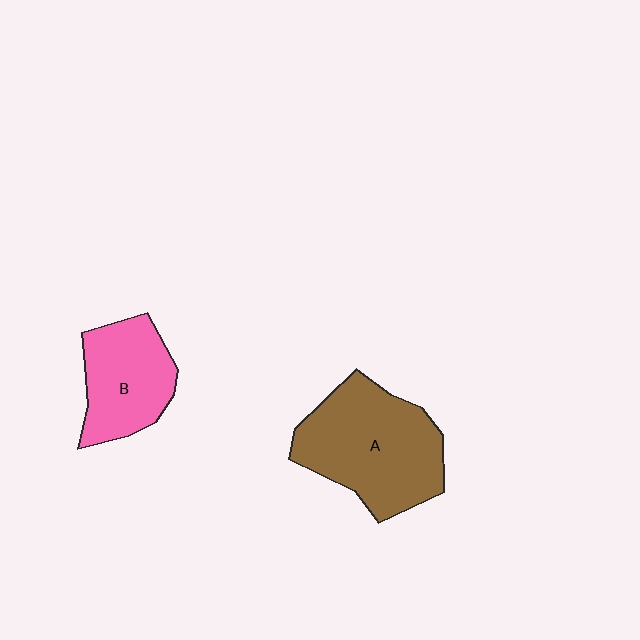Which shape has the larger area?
Shape A (brown).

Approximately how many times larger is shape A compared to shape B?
Approximately 1.5 times.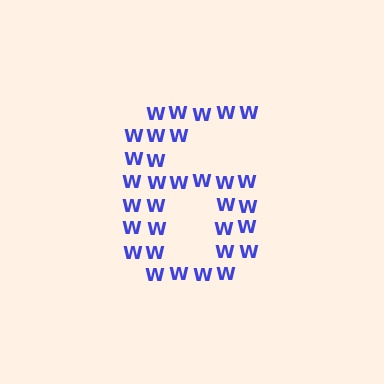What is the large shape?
The large shape is the digit 6.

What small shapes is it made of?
It is made of small letter W's.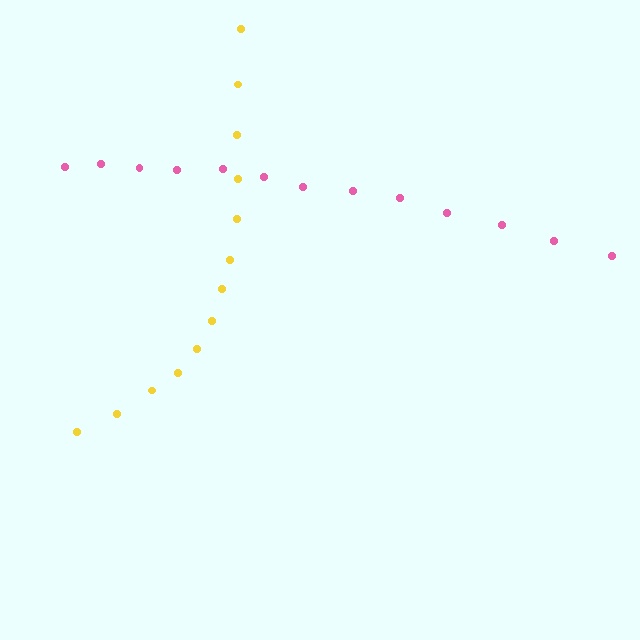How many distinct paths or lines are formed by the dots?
There are 2 distinct paths.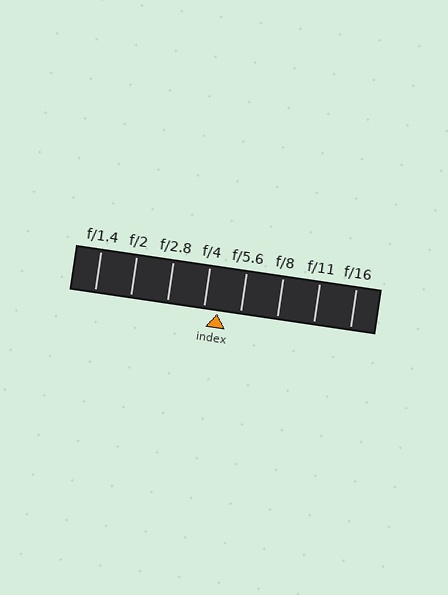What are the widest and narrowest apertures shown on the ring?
The widest aperture shown is f/1.4 and the narrowest is f/16.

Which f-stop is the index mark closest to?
The index mark is closest to f/4.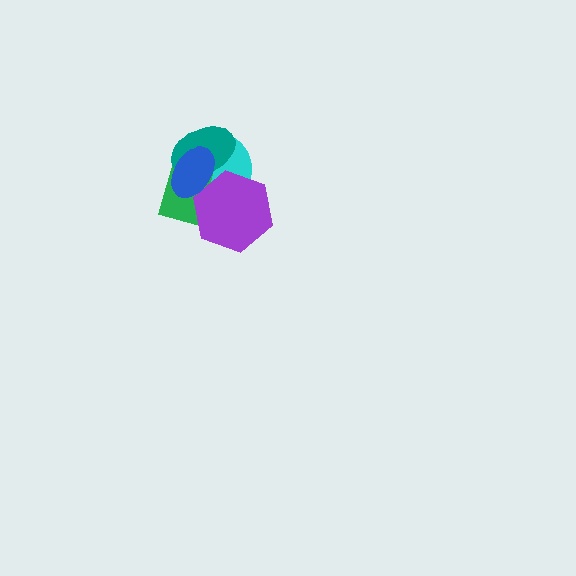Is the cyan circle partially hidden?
Yes, it is partially covered by another shape.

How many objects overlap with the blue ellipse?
4 objects overlap with the blue ellipse.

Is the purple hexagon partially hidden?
Yes, it is partially covered by another shape.